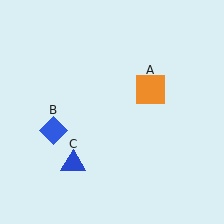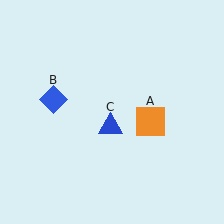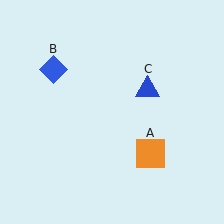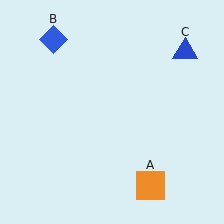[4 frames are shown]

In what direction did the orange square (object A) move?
The orange square (object A) moved down.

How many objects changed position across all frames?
3 objects changed position: orange square (object A), blue diamond (object B), blue triangle (object C).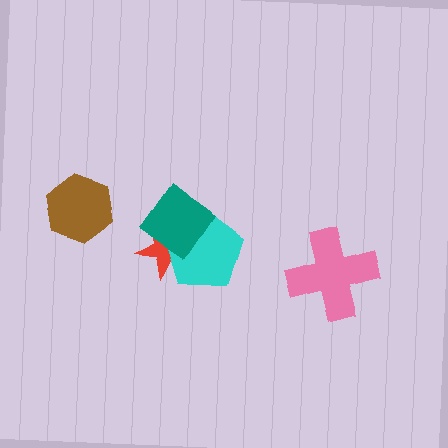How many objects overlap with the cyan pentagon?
2 objects overlap with the cyan pentagon.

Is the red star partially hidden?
Yes, it is partially covered by another shape.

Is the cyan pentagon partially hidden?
Yes, it is partially covered by another shape.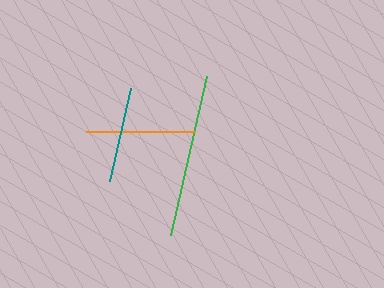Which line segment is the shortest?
The teal line is the shortest at approximately 95 pixels.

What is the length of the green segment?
The green segment is approximately 163 pixels long.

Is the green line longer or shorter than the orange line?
The green line is longer than the orange line.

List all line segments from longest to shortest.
From longest to shortest: green, orange, teal.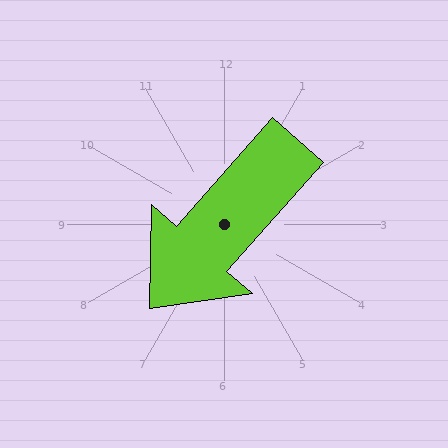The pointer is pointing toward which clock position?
Roughly 7 o'clock.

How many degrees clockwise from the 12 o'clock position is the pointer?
Approximately 221 degrees.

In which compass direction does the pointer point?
Southwest.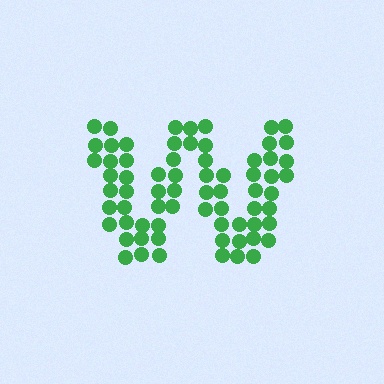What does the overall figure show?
The overall figure shows the letter W.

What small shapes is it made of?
It is made of small circles.